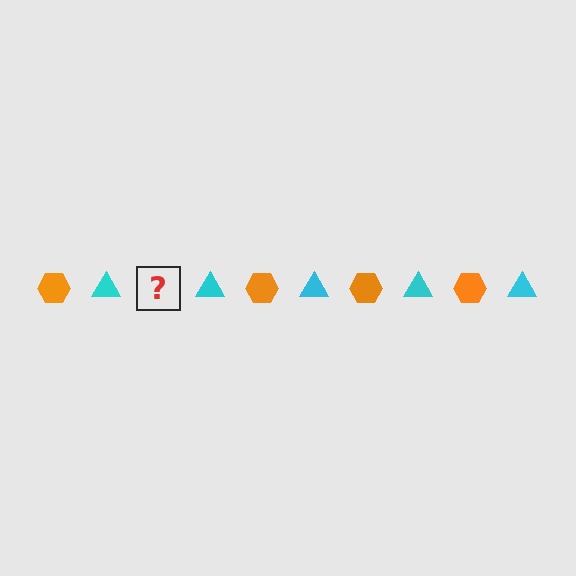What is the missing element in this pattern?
The missing element is an orange hexagon.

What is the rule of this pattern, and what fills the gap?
The rule is that the pattern alternates between orange hexagon and cyan triangle. The gap should be filled with an orange hexagon.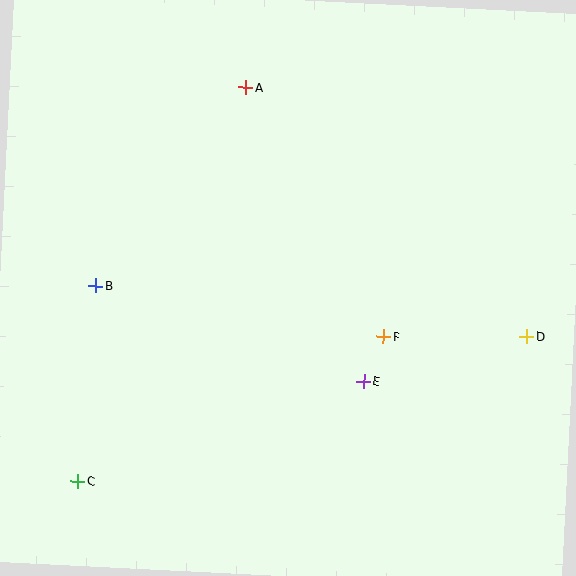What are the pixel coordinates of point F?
Point F is at (384, 337).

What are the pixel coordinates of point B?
Point B is at (95, 285).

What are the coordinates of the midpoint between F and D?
The midpoint between F and D is at (455, 336).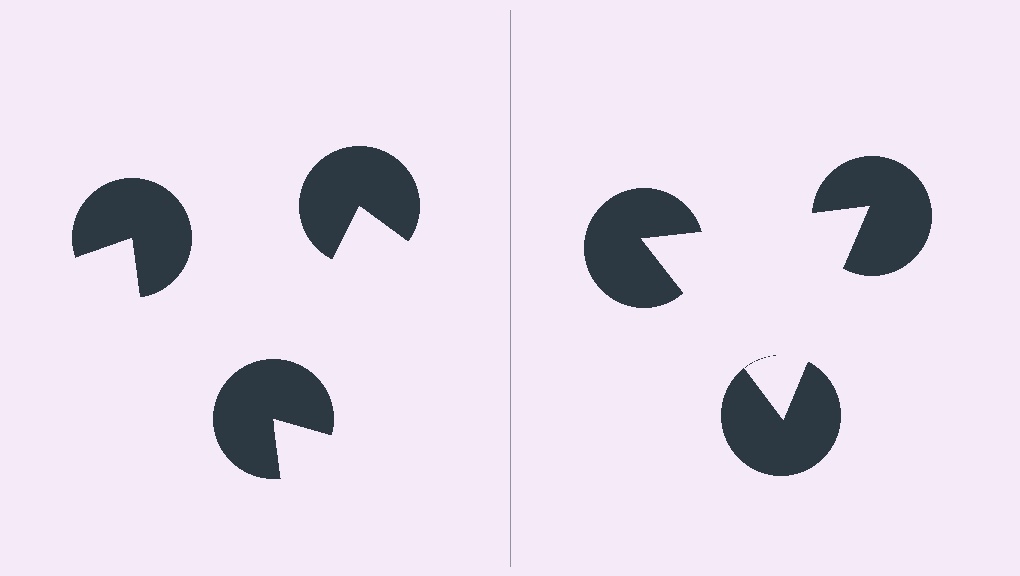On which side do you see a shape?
An illusory triangle appears on the right side. On the left side the wedge cuts are rotated, so no coherent shape forms.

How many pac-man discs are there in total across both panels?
6 — 3 on each side.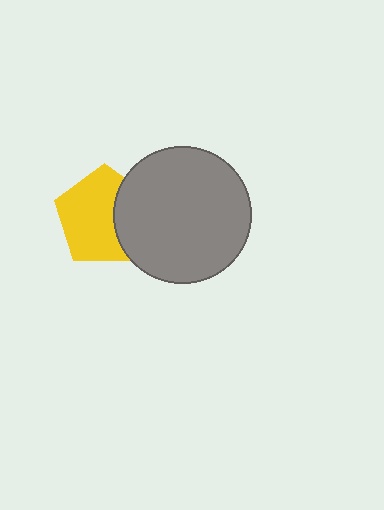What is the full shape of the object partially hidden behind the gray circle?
The partially hidden object is a yellow pentagon.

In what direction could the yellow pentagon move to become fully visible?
The yellow pentagon could move left. That would shift it out from behind the gray circle entirely.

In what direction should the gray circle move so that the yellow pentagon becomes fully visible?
The gray circle should move right. That is the shortest direction to clear the overlap and leave the yellow pentagon fully visible.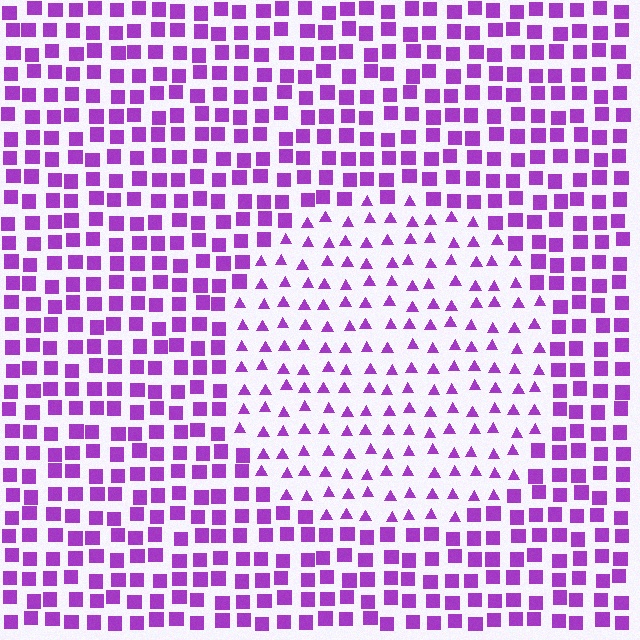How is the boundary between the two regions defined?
The boundary is defined by a change in element shape: triangles inside vs. squares outside. All elements share the same color and spacing.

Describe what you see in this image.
The image is filled with small purple elements arranged in a uniform grid. A circle-shaped region contains triangles, while the surrounding area contains squares. The boundary is defined purely by the change in element shape.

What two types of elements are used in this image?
The image uses triangles inside the circle region and squares outside it.